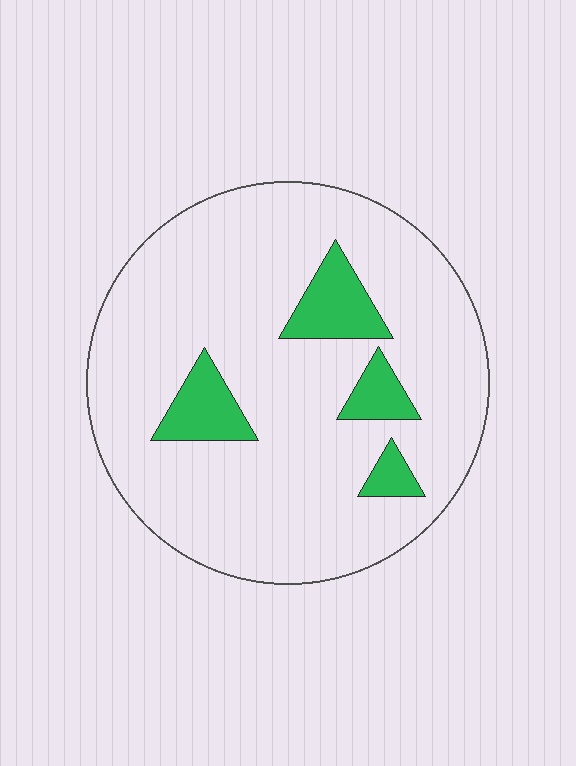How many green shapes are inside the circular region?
4.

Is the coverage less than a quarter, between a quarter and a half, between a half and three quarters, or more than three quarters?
Less than a quarter.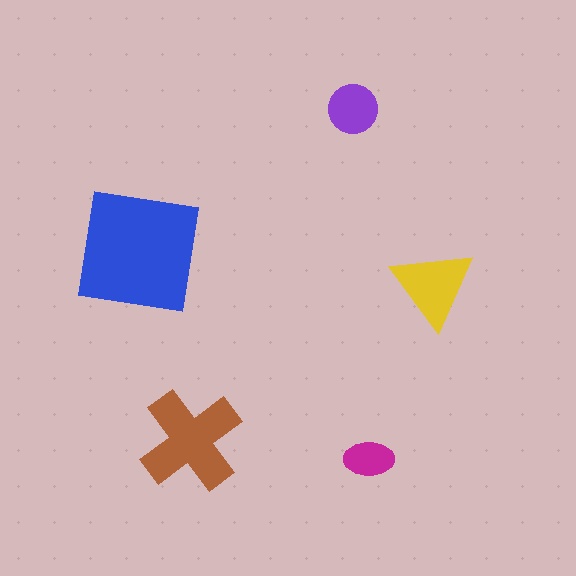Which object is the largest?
The blue square.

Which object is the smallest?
The magenta ellipse.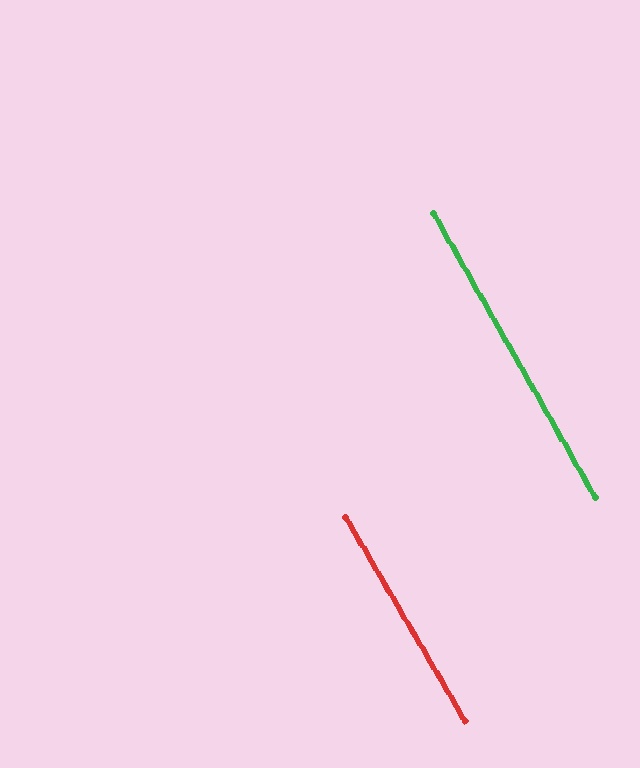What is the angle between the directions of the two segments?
Approximately 1 degree.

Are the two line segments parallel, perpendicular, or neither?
Parallel — their directions differ by only 0.6°.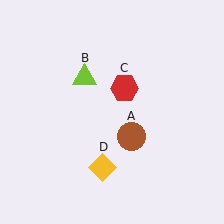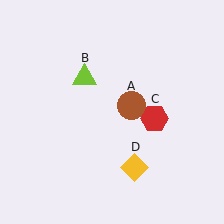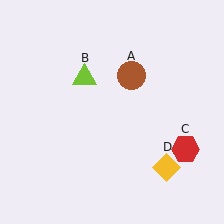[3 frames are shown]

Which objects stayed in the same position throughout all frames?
Lime triangle (object B) remained stationary.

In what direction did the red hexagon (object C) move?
The red hexagon (object C) moved down and to the right.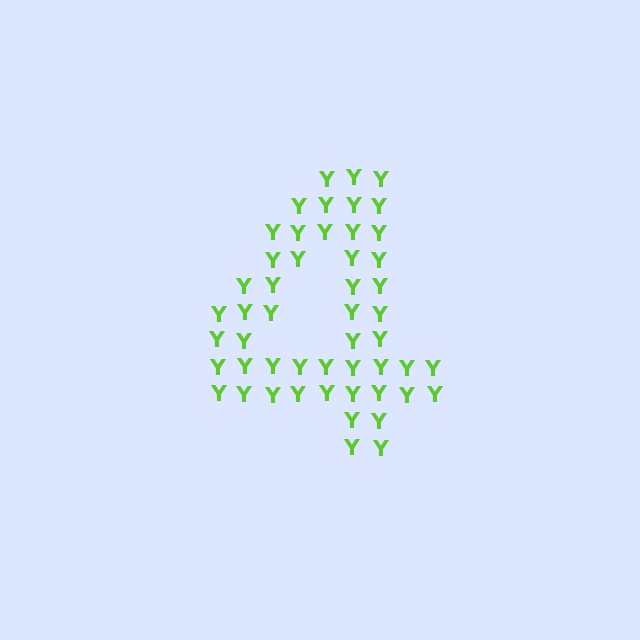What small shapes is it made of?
It is made of small letter Y's.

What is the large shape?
The large shape is the digit 4.